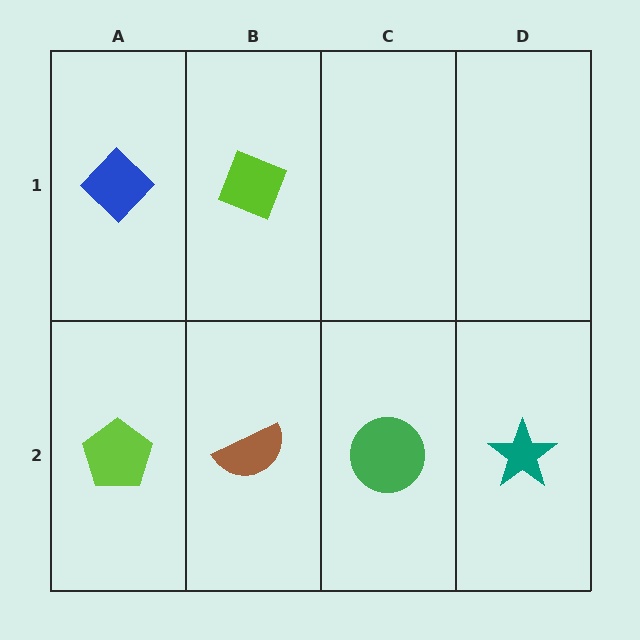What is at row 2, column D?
A teal star.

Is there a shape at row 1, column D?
No, that cell is empty.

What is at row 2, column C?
A green circle.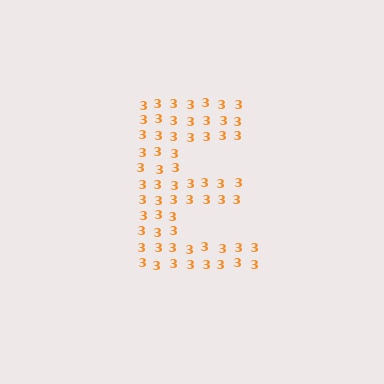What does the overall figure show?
The overall figure shows the letter E.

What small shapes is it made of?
It is made of small digit 3's.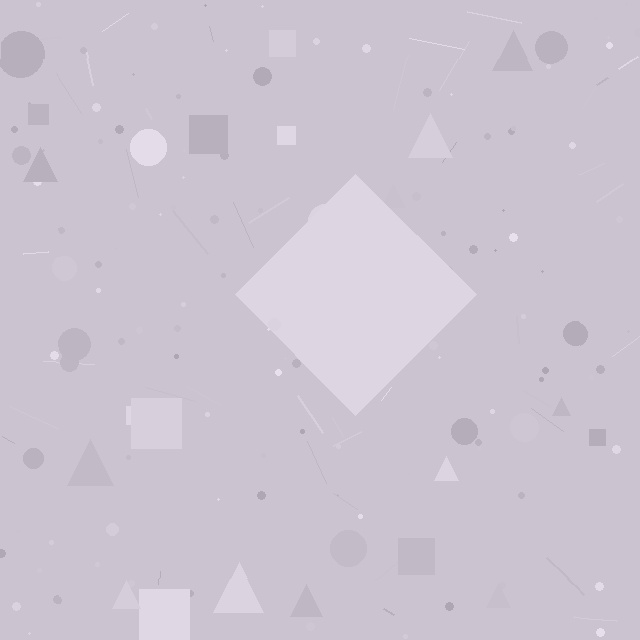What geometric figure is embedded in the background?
A diamond is embedded in the background.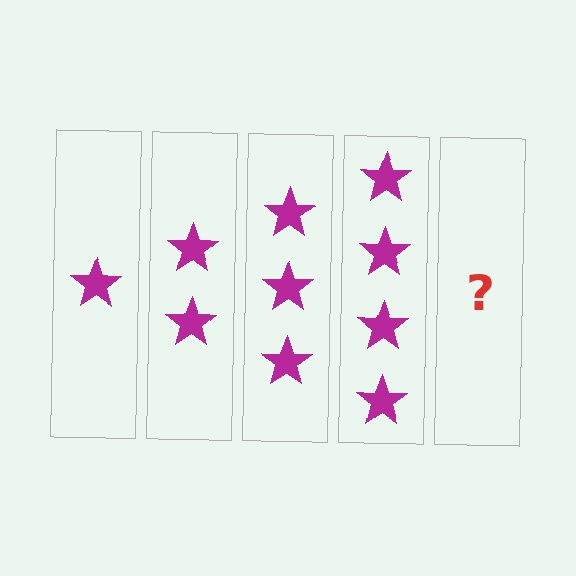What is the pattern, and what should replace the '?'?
The pattern is that each step adds one more star. The '?' should be 5 stars.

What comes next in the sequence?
The next element should be 5 stars.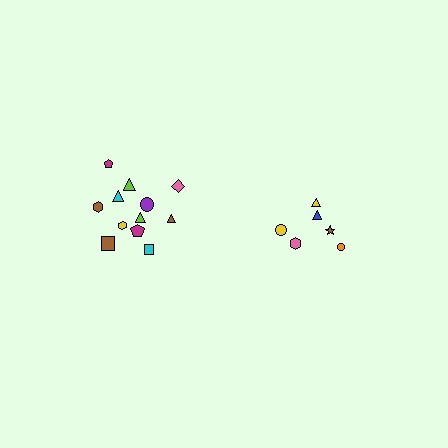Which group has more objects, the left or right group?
The left group.